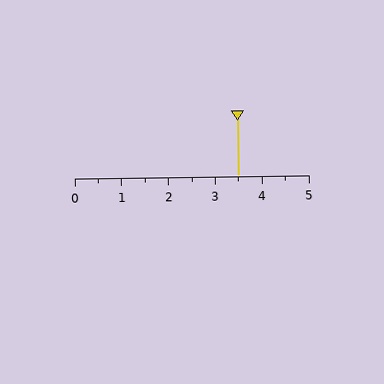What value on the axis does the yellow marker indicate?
The marker indicates approximately 3.5.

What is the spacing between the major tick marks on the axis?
The major ticks are spaced 1 apart.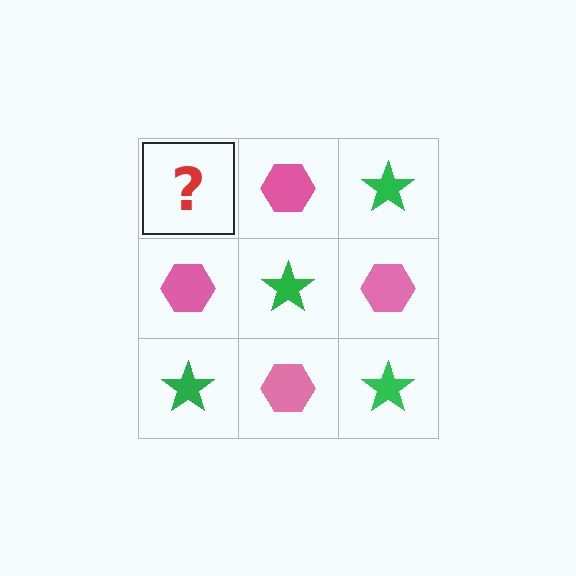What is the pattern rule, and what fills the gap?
The rule is that it alternates green star and pink hexagon in a checkerboard pattern. The gap should be filled with a green star.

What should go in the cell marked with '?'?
The missing cell should contain a green star.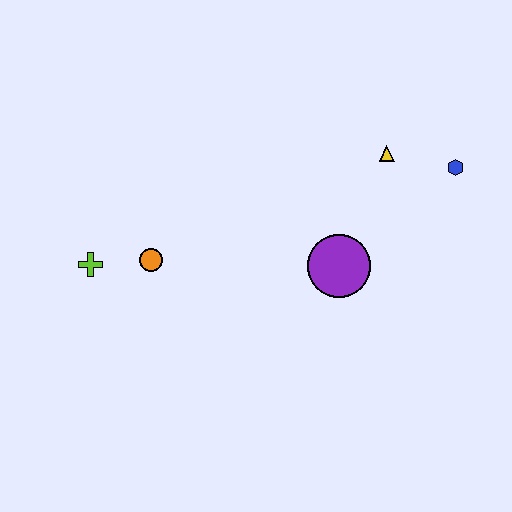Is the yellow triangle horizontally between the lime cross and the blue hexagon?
Yes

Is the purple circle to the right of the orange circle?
Yes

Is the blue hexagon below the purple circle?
No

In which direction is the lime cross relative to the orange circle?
The lime cross is to the left of the orange circle.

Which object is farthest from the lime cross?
The blue hexagon is farthest from the lime cross.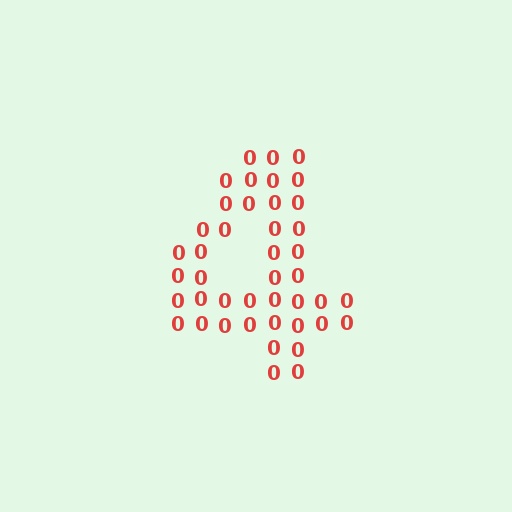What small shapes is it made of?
It is made of small digit 0's.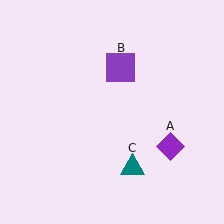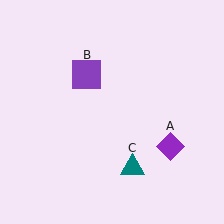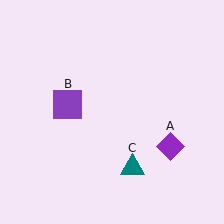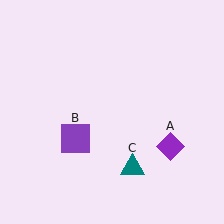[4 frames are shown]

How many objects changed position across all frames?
1 object changed position: purple square (object B).